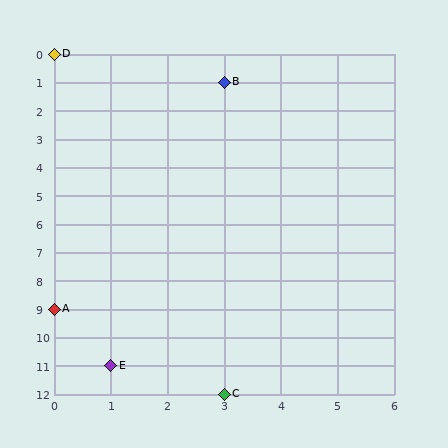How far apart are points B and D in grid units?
Points B and D are 3 columns and 1 row apart (about 3.2 grid units diagonally).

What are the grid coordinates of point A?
Point A is at grid coordinates (0, 9).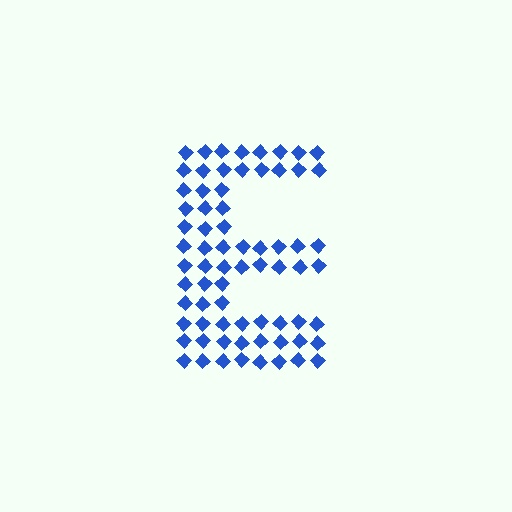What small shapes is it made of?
It is made of small diamonds.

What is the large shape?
The large shape is the letter E.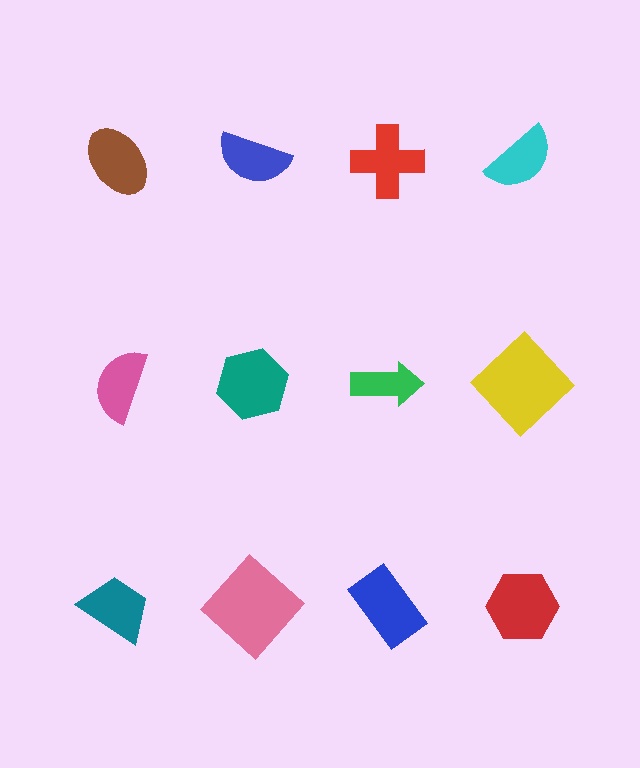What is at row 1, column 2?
A blue semicircle.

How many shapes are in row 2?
4 shapes.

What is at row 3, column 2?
A pink diamond.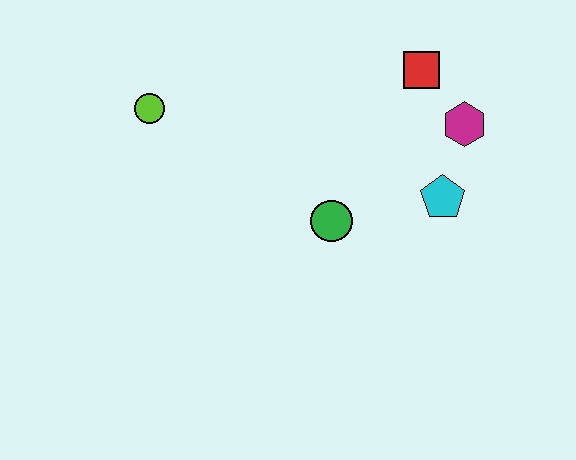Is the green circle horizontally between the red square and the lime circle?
Yes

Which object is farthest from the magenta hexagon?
The lime circle is farthest from the magenta hexagon.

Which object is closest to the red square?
The magenta hexagon is closest to the red square.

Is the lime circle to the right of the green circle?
No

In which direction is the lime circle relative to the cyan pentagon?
The lime circle is to the left of the cyan pentagon.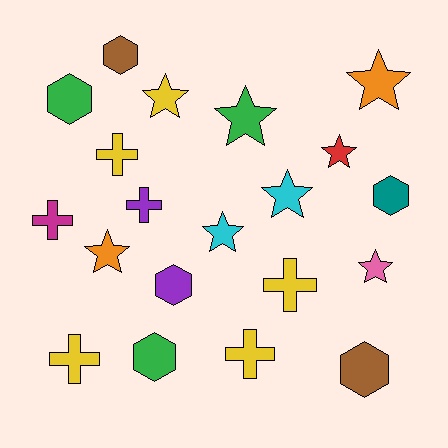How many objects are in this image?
There are 20 objects.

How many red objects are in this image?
There is 1 red object.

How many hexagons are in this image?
There are 6 hexagons.